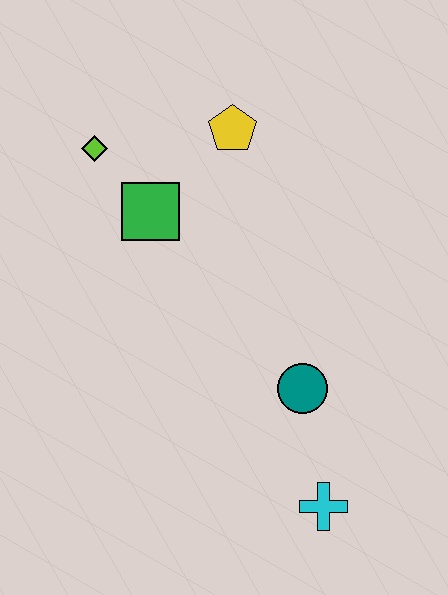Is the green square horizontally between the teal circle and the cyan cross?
No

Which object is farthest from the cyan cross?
The lime diamond is farthest from the cyan cross.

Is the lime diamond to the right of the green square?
No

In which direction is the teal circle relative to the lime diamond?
The teal circle is below the lime diamond.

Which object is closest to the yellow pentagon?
The green square is closest to the yellow pentagon.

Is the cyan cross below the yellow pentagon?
Yes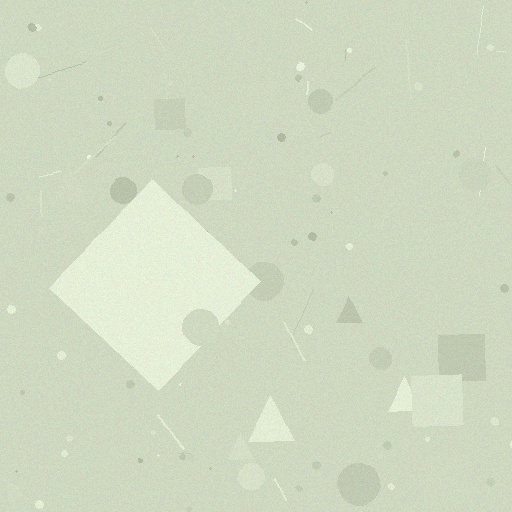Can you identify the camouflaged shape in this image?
The camouflaged shape is a diamond.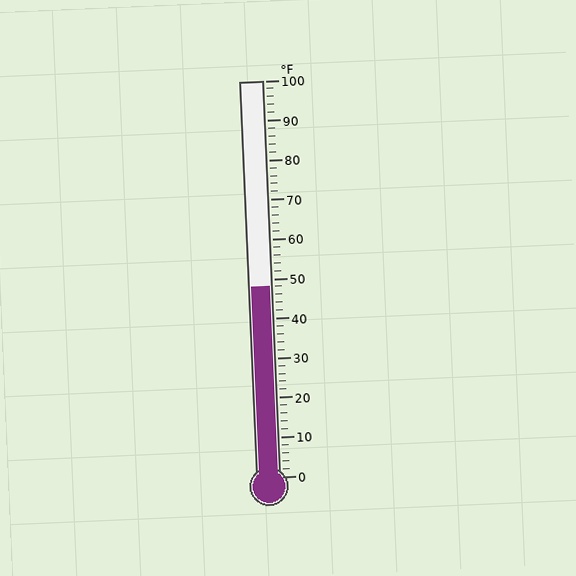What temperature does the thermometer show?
The thermometer shows approximately 48°F.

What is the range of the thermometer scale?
The thermometer scale ranges from 0°F to 100°F.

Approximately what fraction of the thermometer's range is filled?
The thermometer is filled to approximately 50% of its range.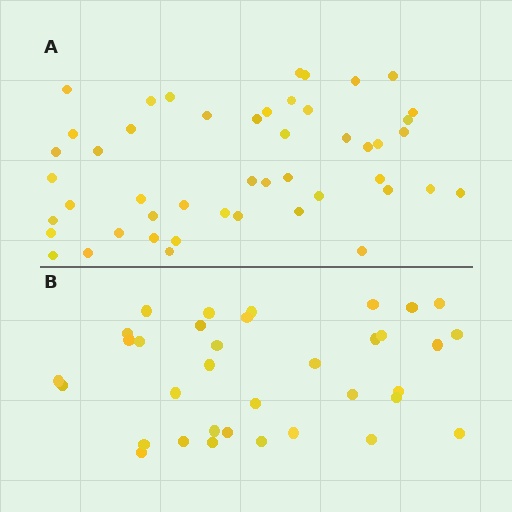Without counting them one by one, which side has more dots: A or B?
Region A (the top region) has more dots.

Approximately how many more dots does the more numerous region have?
Region A has approximately 15 more dots than region B.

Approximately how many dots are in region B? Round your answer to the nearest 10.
About 40 dots. (The exact count is 35, which rounds to 40.)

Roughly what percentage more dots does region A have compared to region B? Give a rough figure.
About 35% more.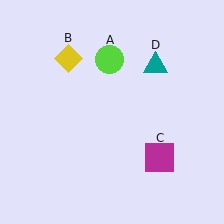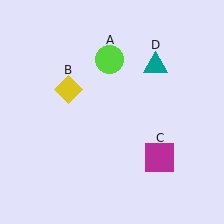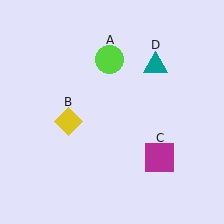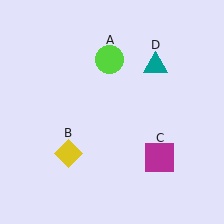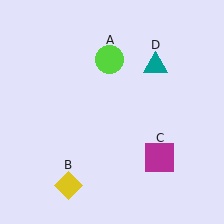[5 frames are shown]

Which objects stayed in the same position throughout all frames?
Lime circle (object A) and magenta square (object C) and teal triangle (object D) remained stationary.